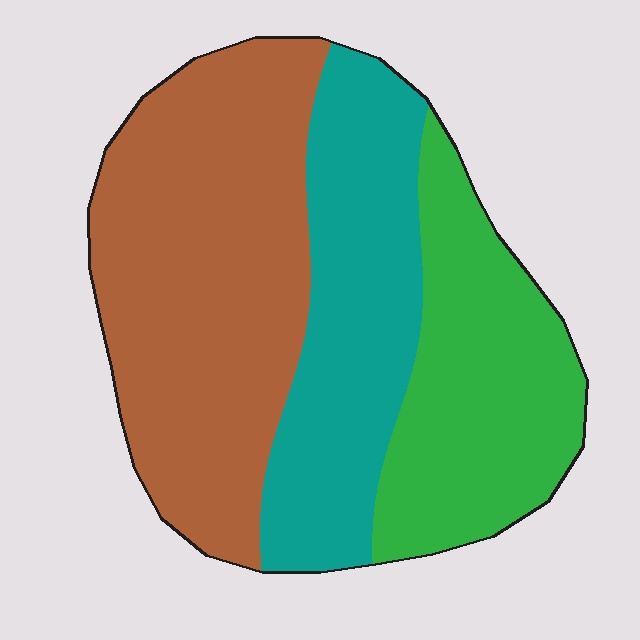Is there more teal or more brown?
Brown.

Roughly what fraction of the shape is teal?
Teal covers roughly 30% of the shape.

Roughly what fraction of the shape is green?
Green takes up about one quarter (1/4) of the shape.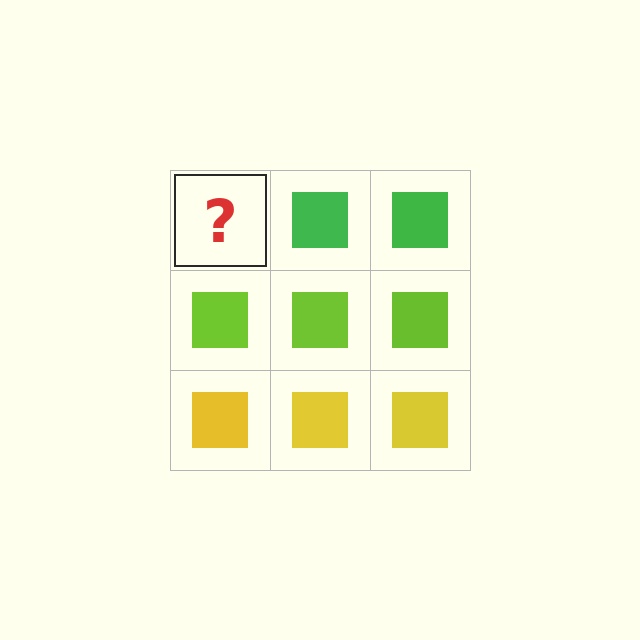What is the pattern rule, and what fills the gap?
The rule is that each row has a consistent color. The gap should be filled with a green square.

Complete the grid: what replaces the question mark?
The question mark should be replaced with a green square.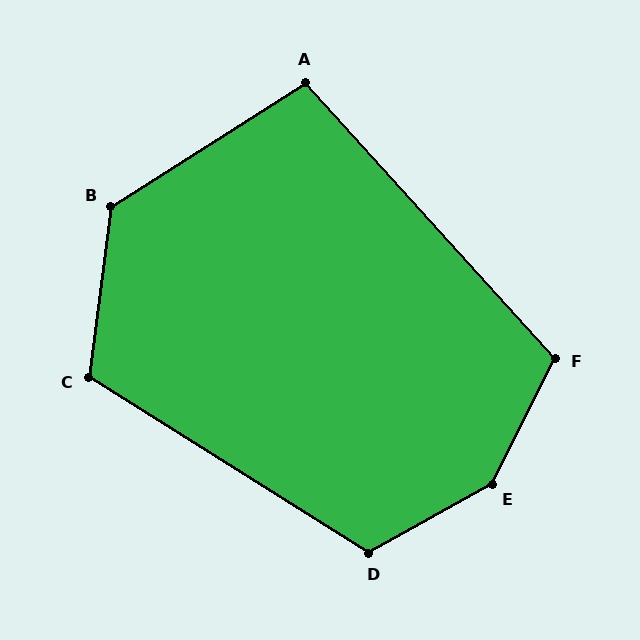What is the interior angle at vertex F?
Approximately 111 degrees (obtuse).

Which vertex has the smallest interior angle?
A, at approximately 100 degrees.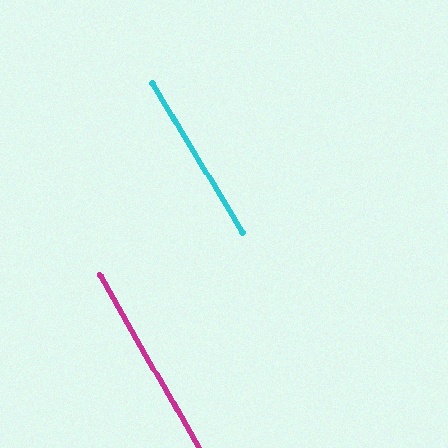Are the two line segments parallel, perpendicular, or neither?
Parallel — their directions differ by only 1.5°.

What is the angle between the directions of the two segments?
Approximately 2 degrees.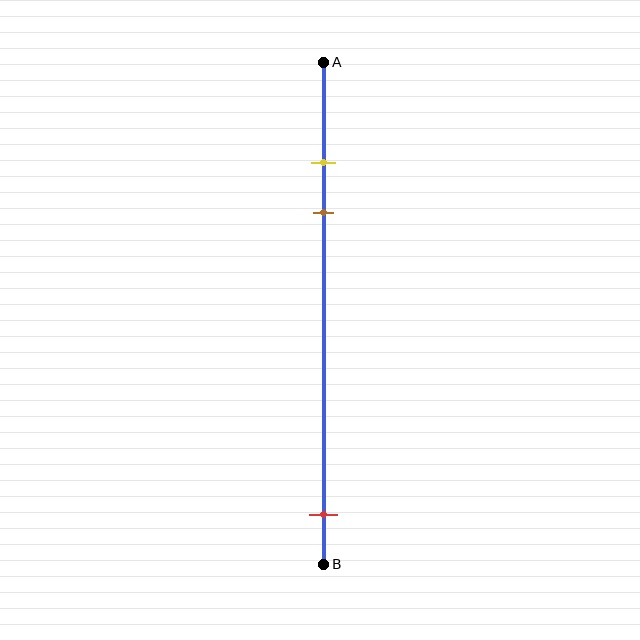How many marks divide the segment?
There are 3 marks dividing the segment.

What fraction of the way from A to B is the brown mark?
The brown mark is approximately 30% (0.3) of the way from A to B.